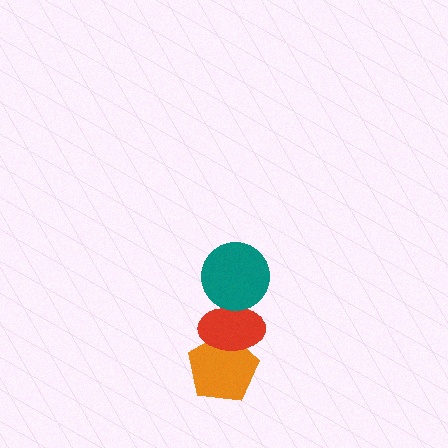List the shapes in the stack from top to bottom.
From top to bottom: the teal circle, the red ellipse, the orange pentagon.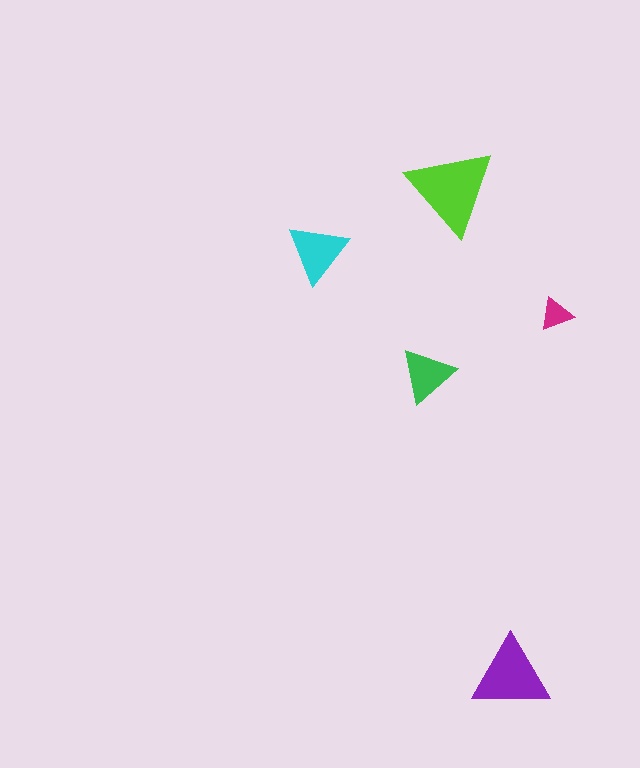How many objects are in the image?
There are 5 objects in the image.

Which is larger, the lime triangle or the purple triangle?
The lime one.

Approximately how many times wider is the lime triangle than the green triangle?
About 1.5 times wider.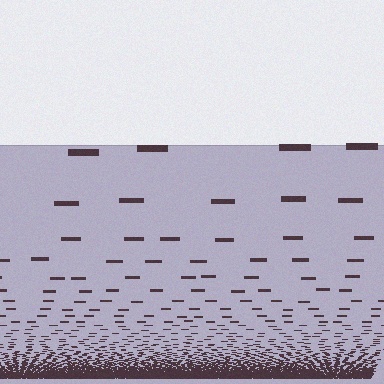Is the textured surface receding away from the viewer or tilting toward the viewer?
The surface appears to tilt toward the viewer. Texture elements get larger and sparser toward the top.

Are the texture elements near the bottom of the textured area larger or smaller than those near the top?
Smaller. The gradient is inverted — elements near the bottom are smaller and denser.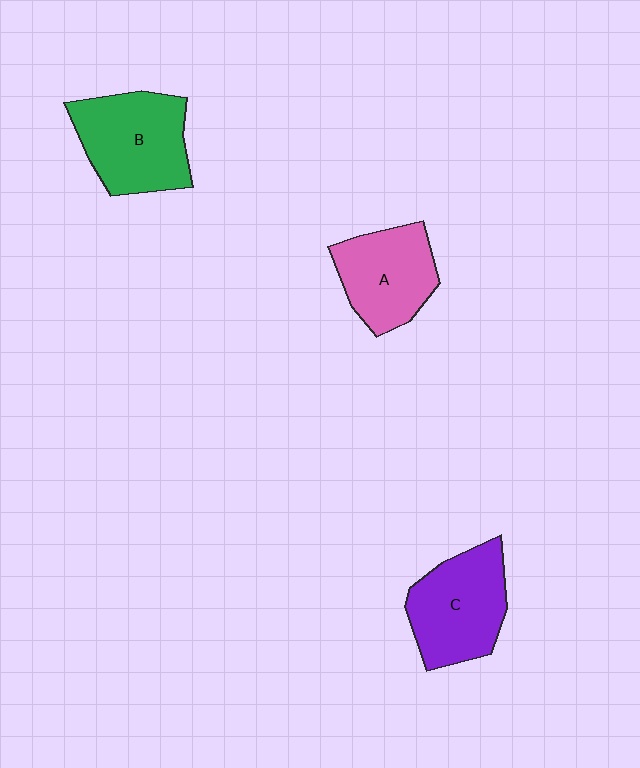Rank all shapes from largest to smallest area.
From largest to smallest: B (green), C (purple), A (pink).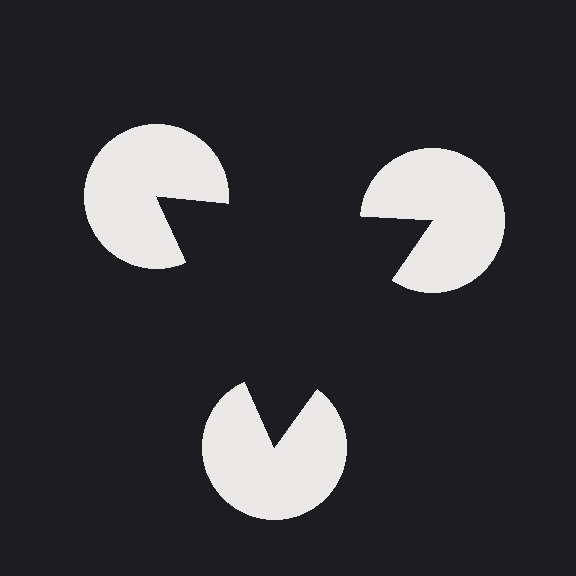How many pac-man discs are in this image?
There are 3 — one at each vertex of the illusory triangle.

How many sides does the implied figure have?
3 sides.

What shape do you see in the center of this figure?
An illusory triangle — its edges are inferred from the aligned wedge cuts in the pac-man discs, not physically drawn.